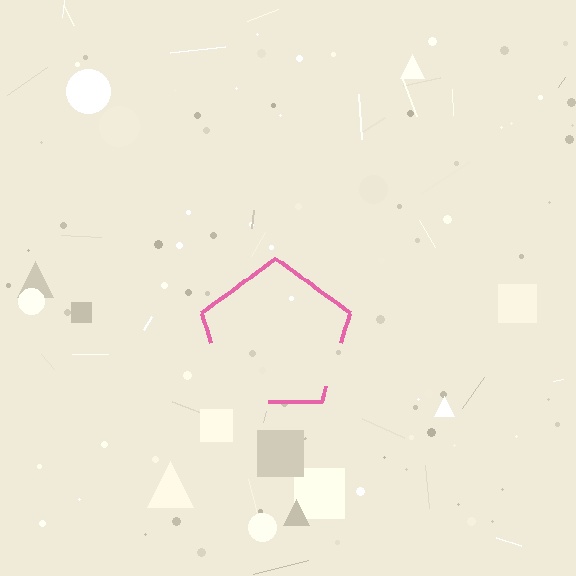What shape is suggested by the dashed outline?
The dashed outline suggests a pentagon.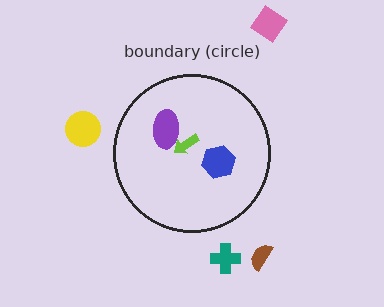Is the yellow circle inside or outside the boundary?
Outside.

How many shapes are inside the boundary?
3 inside, 4 outside.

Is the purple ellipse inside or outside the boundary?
Inside.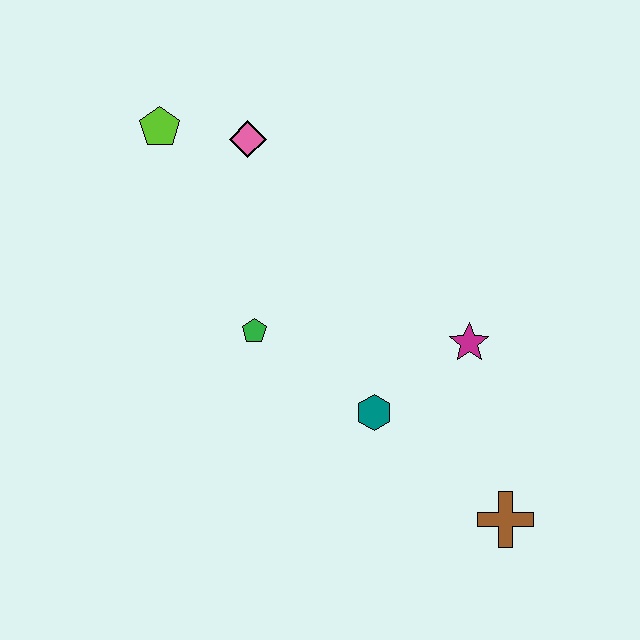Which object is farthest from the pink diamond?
The brown cross is farthest from the pink diamond.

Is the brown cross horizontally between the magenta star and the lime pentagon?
No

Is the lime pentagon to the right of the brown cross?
No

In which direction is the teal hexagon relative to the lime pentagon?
The teal hexagon is below the lime pentagon.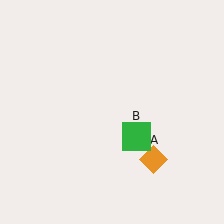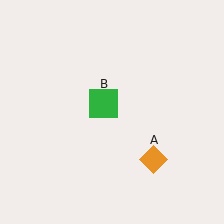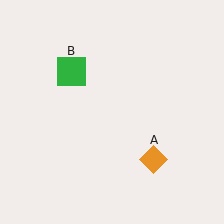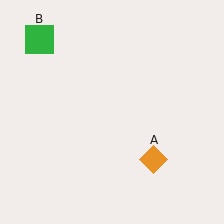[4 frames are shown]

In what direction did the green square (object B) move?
The green square (object B) moved up and to the left.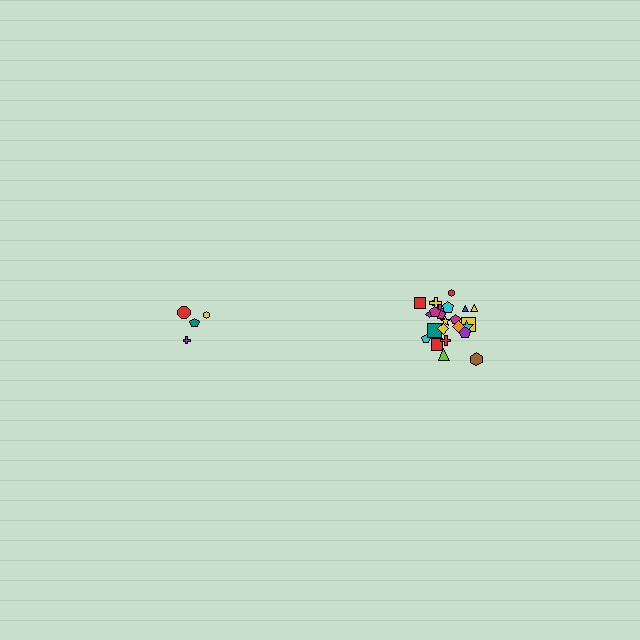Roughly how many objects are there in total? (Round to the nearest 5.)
Roughly 30 objects in total.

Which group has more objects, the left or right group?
The right group.